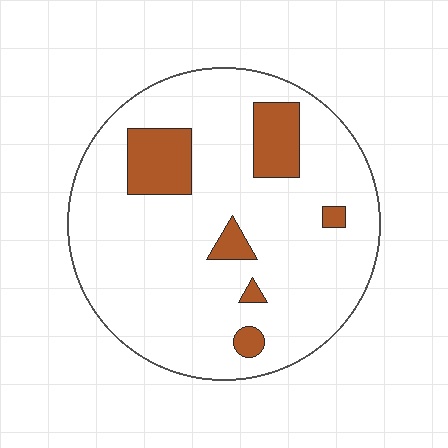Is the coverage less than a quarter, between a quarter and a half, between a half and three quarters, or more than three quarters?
Less than a quarter.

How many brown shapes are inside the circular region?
6.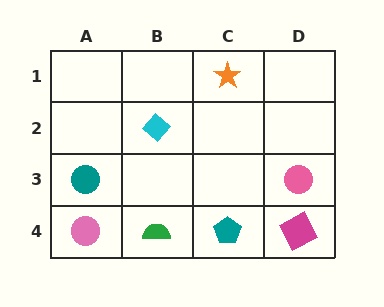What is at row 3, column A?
A teal circle.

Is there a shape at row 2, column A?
No, that cell is empty.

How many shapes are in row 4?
4 shapes.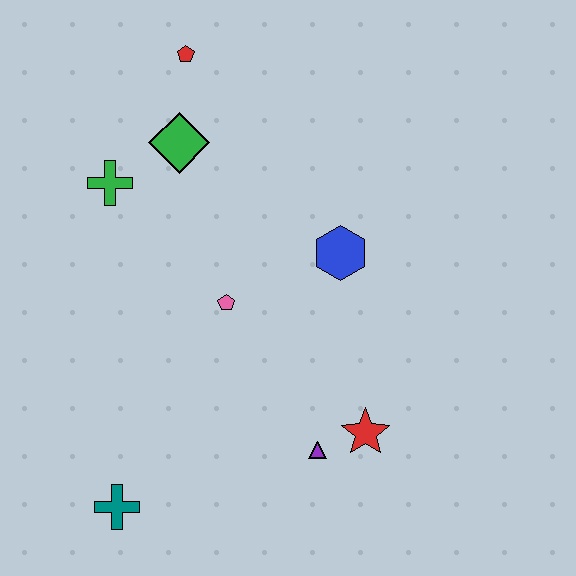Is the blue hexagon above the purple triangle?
Yes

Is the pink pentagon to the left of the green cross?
No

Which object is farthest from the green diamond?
The teal cross is farthest from the green diamond.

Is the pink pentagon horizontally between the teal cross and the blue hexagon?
Yes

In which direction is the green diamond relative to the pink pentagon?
The green diamond is above the pink pentagon.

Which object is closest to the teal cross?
The purple triangle is closest to the teal cross.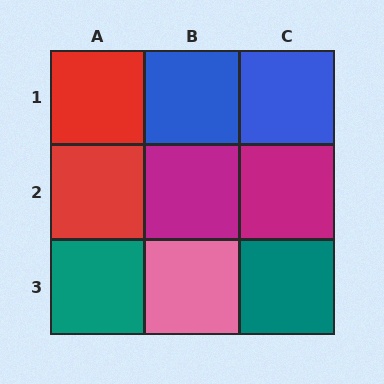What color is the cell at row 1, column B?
Blue.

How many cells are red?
2 cells are red.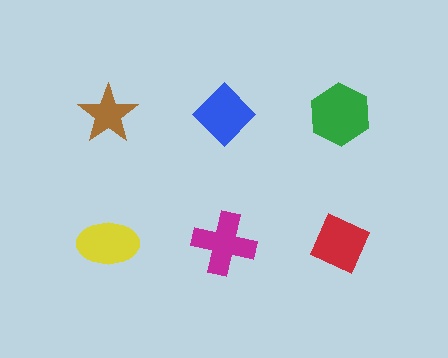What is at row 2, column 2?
A magenta cross.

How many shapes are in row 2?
3 shapes.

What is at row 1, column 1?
A brown star.